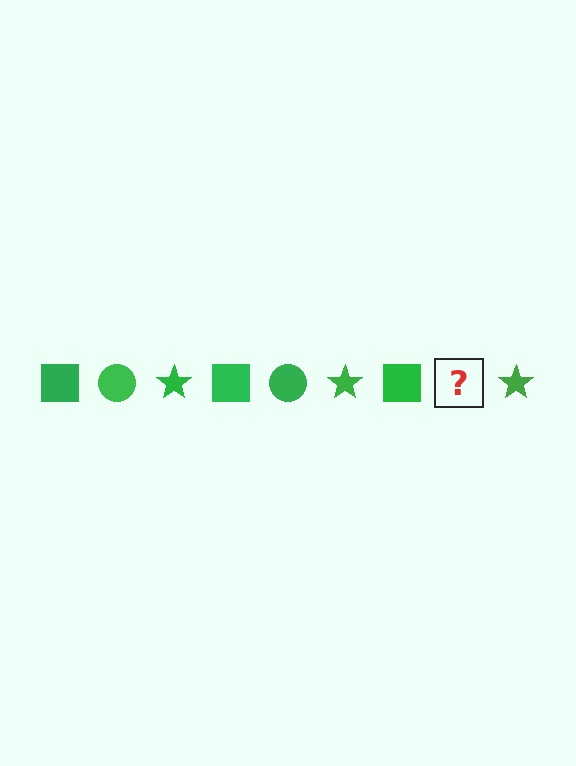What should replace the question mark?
The question mark should be replaced with a green circle.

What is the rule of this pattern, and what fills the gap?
The rule is that the pattern cycles through square, circle, star shapes in green. The gap should be filled with a green circle.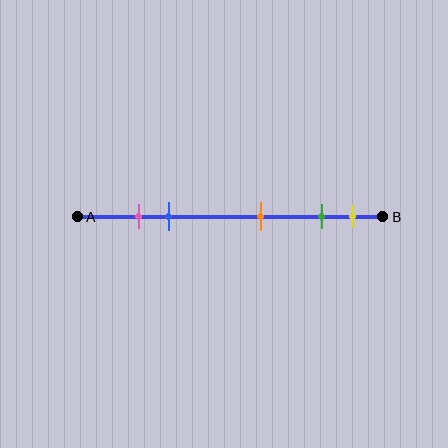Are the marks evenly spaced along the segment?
No, the marks are not evenly spaced.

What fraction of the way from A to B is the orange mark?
The orange mark is approximately 60% (0.6) of the way from A to B.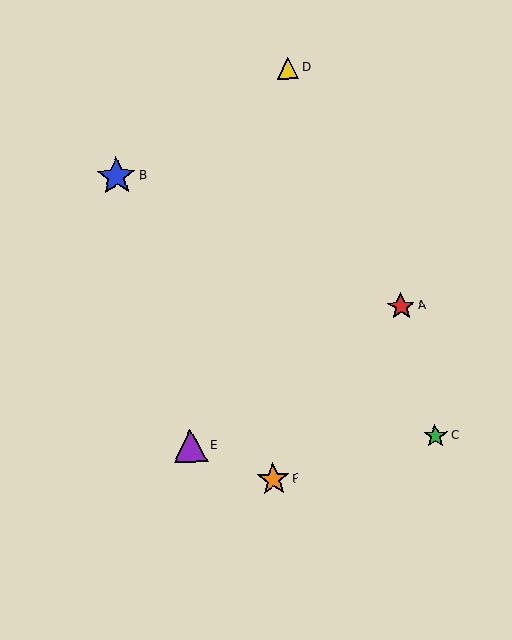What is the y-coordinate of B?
Object B is at y≈177.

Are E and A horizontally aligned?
No, E is at y≈446 and A is at y≈307.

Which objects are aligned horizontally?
Objects C, E are aligned horizontally.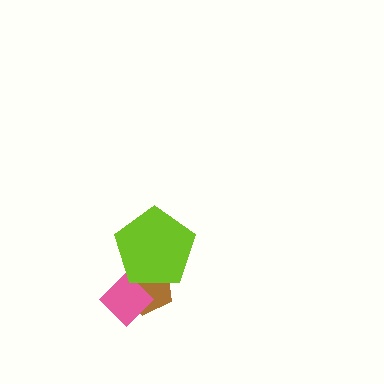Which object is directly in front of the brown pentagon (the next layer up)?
The pink diamond is directly in front of the brown pentagon.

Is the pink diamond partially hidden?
Yes, it is partially covered by another shape.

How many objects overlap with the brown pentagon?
2 objects overlap with the brown pentagon.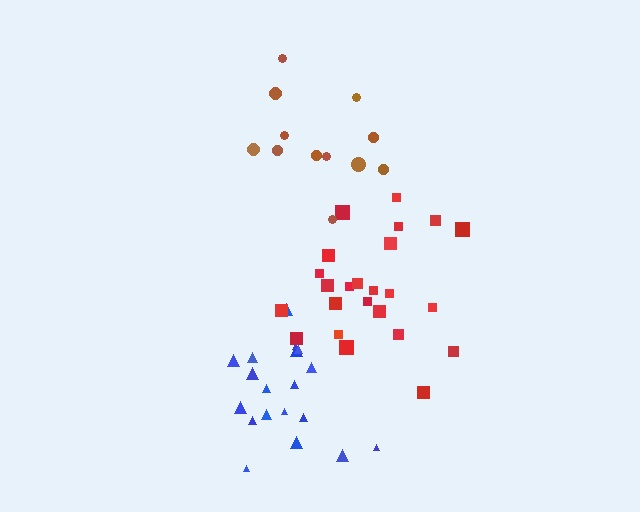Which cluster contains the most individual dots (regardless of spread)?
Red (24).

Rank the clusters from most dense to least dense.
blue, red, brown.